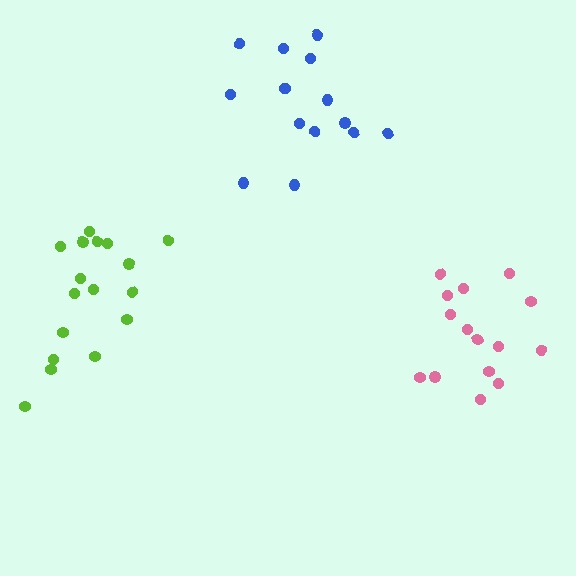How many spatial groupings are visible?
There are 3 spatial groupings.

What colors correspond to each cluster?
The clusters are colored: blue, pink, lime.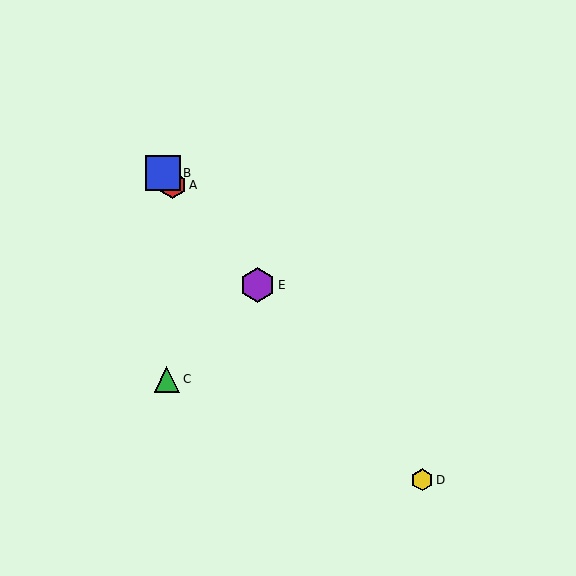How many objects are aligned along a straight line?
4 objects (A, B, D, E) are aligned along a straight line.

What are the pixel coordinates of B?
Object B is at (163, 173).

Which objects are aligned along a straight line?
Objects A, B, D, E are aligned along a straight line.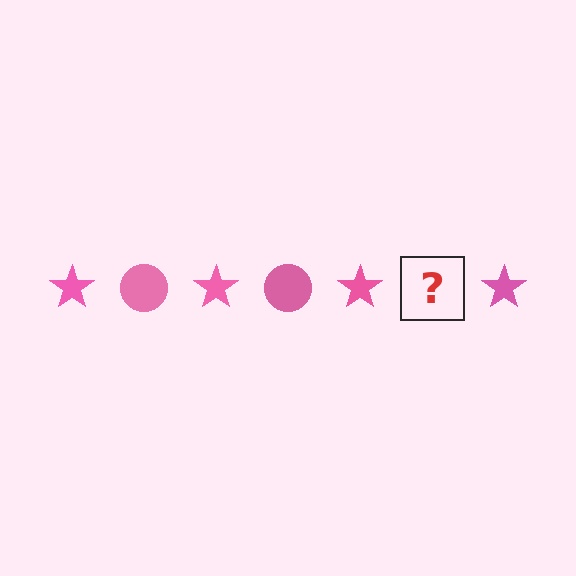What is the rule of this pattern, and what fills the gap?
The rule is that the pattern cycles through star, circle shapes in pink. The gap should be filled with a pink circle.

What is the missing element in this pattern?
The missing element is a pink circle.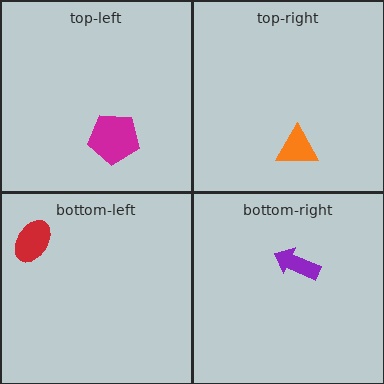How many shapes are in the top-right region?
1.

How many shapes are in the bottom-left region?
1.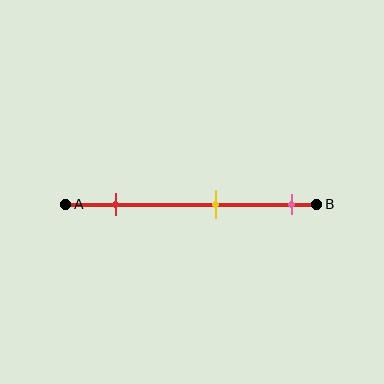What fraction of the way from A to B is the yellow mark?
The yellow mark is approximately 60% (0.6) of the way from A to B.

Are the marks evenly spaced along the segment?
Yes, the marks are approximately evenly spaced.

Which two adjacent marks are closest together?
The yellow and pink marks are the closest adjacent pair.